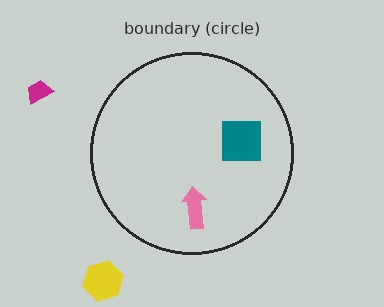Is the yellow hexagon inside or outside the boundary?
Outside.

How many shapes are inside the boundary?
2 inside, 2 outside.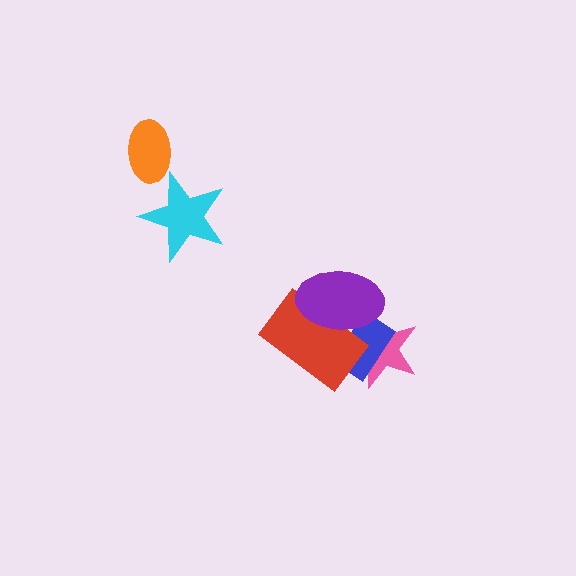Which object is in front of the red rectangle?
The purple ellipse is in front of the red rectangle.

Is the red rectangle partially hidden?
Yes, it is partially covered by another shape.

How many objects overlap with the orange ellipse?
0 objects overlap with the orange ellipse.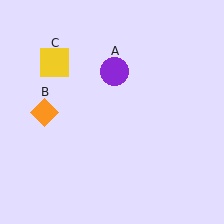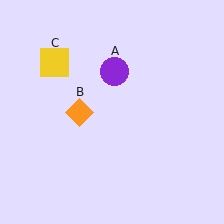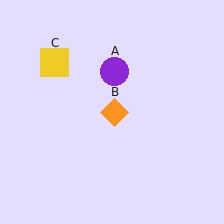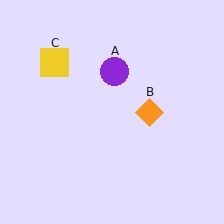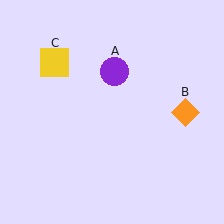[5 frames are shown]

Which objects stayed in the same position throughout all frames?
Purple circle (object A) and yellow square (object C) remained stationary.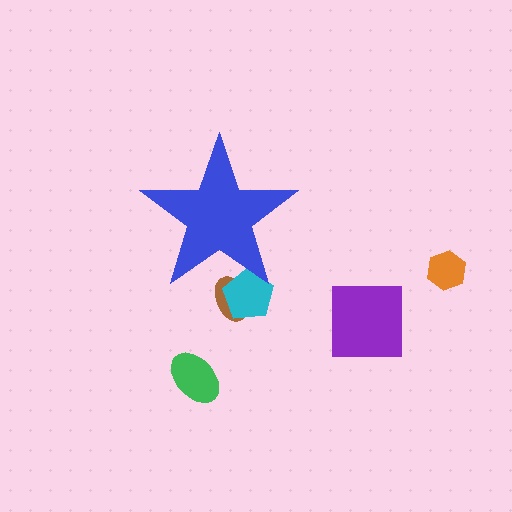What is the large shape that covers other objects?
A blue star.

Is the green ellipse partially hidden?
No, the green ellipse is fully visible.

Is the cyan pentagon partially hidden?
Yes, the cyan pentagon is partially hidden behind the blue star.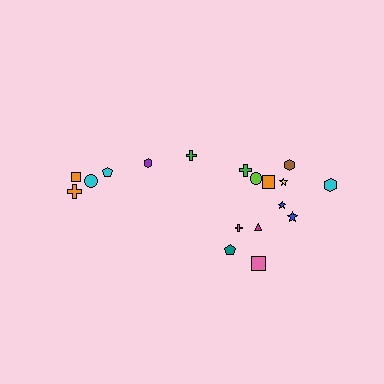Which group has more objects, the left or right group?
The right group.